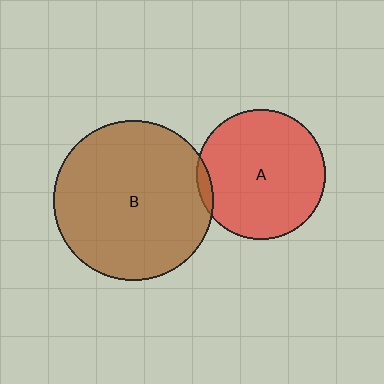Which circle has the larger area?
Circle B (brown).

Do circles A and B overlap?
Yes.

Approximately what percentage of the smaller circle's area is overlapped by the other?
Approximately 5%.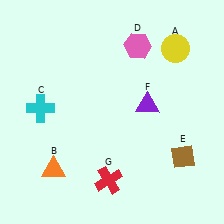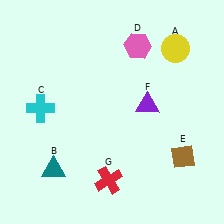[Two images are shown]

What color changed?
The triangle (B) changed from orange in Image 1 to teal in Image 2.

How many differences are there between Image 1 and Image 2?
There is 1 difference between the two images.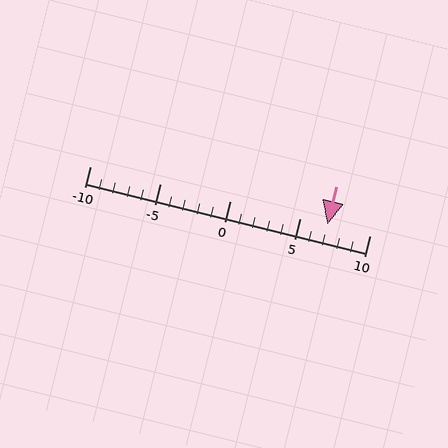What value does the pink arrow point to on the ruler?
The pink arrow points to approximately 7.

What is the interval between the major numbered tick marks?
The major tick marks are spaced 5 units apart.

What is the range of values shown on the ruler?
The ruler shows values from -10 to 10.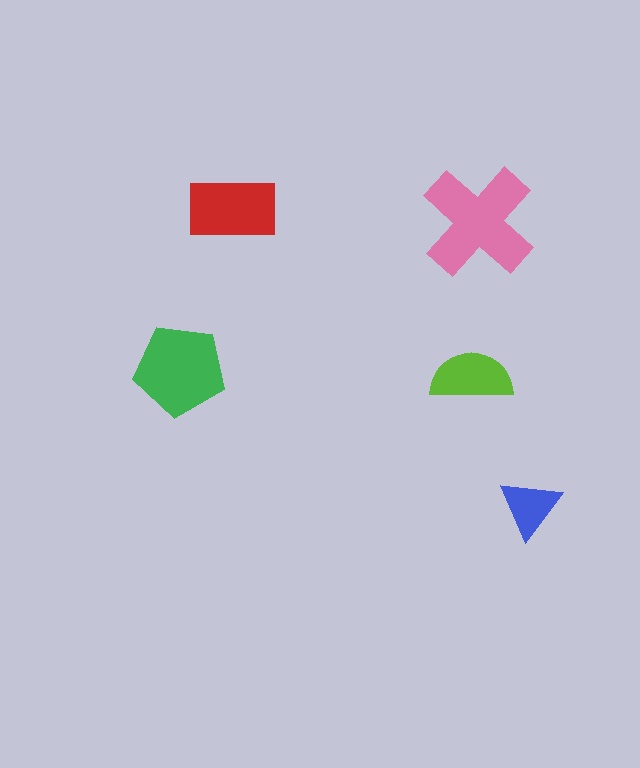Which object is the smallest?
The blue triangle.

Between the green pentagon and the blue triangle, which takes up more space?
The green pentagon.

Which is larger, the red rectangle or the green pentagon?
The green pentagon.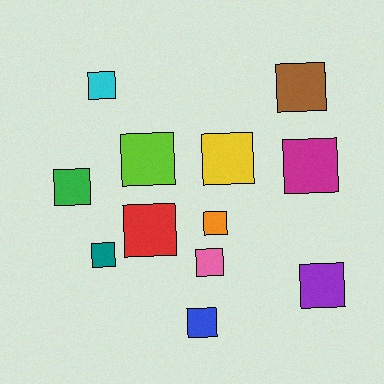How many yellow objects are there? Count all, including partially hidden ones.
There is 1 yellow object.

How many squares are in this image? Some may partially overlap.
There are 12 squares.